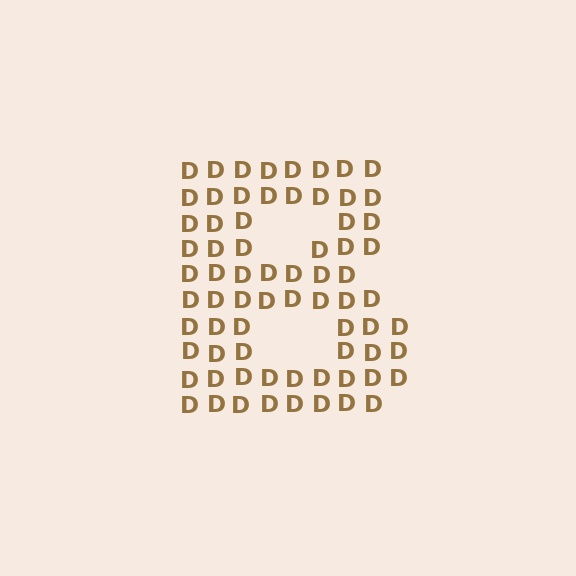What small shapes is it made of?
It is made of small letter D's.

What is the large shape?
The large shape is the letter B.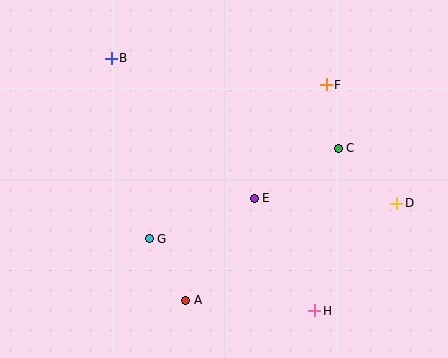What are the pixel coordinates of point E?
Point E is at (254, 198).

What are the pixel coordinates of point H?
Point H is at (315, 311).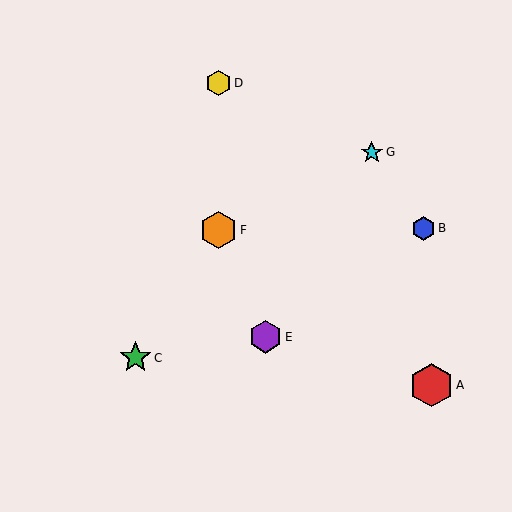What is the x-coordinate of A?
Object A is at x≈431.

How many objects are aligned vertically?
2 objects (D, F) are aligned vertically.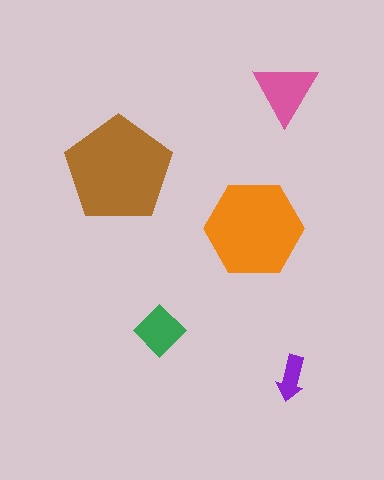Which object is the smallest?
The purple arrow.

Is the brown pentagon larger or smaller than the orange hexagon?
Larger.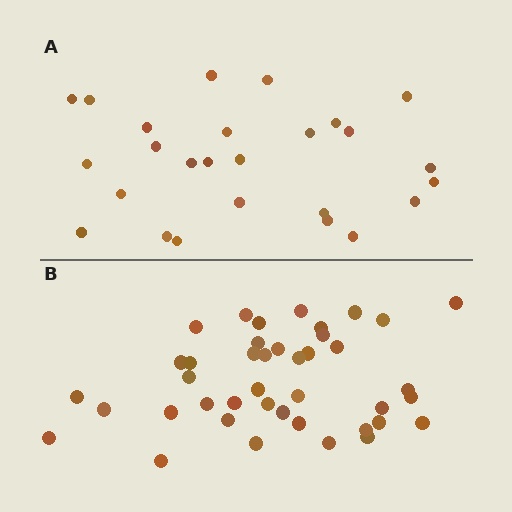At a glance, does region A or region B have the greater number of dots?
Region B (the bottom region) has more dots.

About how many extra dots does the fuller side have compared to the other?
Region B has approximately 15 more dots than region A.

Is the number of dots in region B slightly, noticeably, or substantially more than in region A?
Region B has substantially more. The ratio is roughly 1.6 to 1.